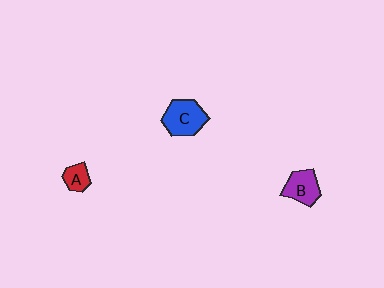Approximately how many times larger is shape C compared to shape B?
Approximately 1.3 times.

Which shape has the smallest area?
Shape A (red).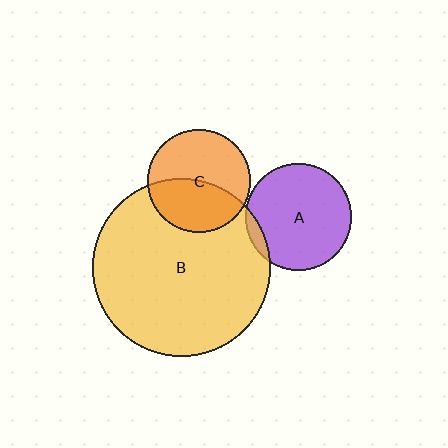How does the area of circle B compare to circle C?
Approximately 3.0 times.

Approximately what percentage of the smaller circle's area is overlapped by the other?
Approximately 5%.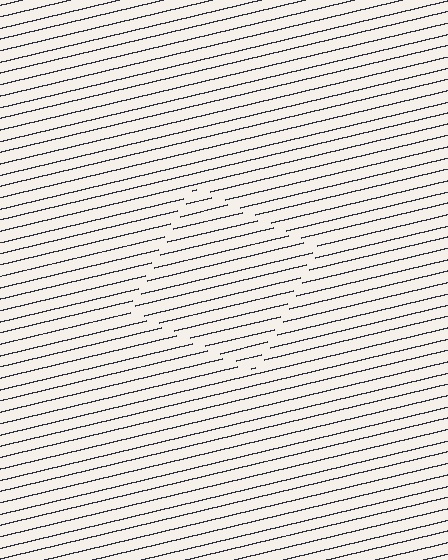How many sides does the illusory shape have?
4 sides — the line-ends trace a square.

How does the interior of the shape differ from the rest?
The interior of the shape contains the same grating, shifted by half a period — the contour is defined by the phase discontinuity where line-ends from the inner and outer gratings abut.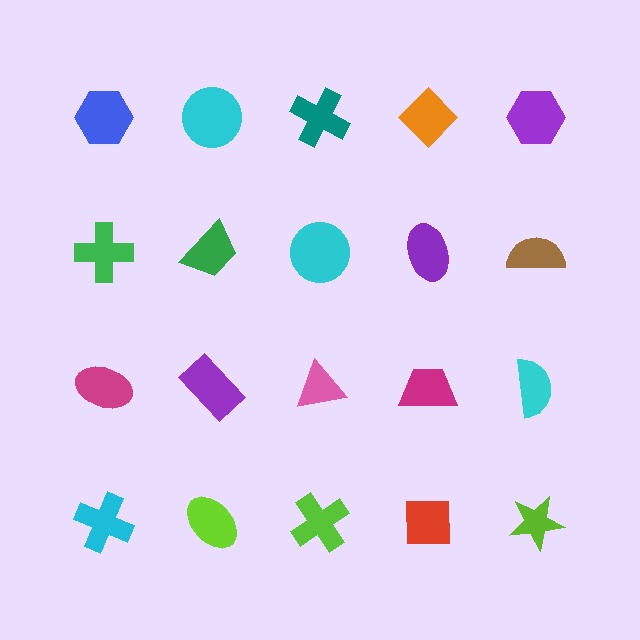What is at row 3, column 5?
A cyan semicircle.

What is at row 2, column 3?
A cyan circle.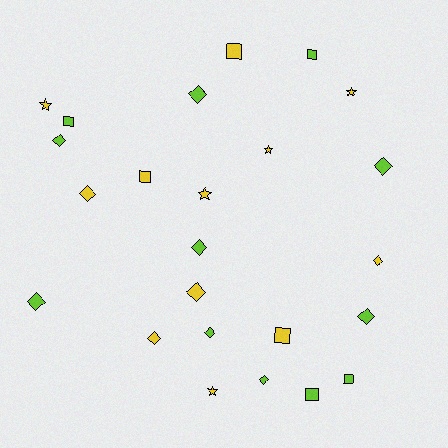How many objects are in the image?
There are 24 objects.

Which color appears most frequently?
Yellow, with 12 objects.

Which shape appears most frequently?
Diamond, with 12 objects.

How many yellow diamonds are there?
There are 4 yellow diamonds.